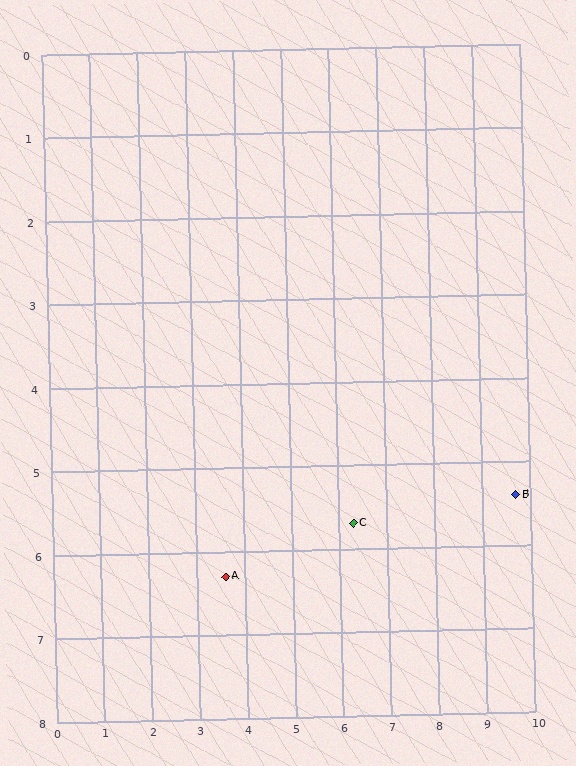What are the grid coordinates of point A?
Point A is at approximately (3.6, 6.3).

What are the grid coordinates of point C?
Point C is at approximately (6.3, 5.7).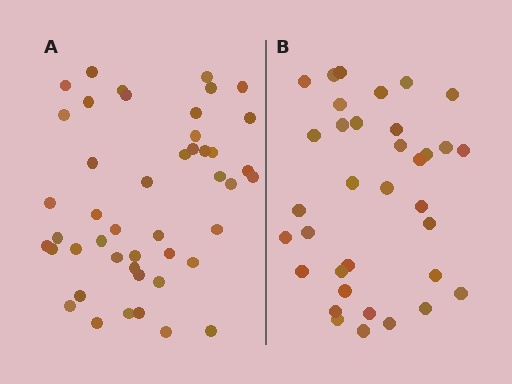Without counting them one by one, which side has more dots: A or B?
Region A (the left region) has more dots.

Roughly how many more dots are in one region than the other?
Region A has roughly 12 or so more dots than region B.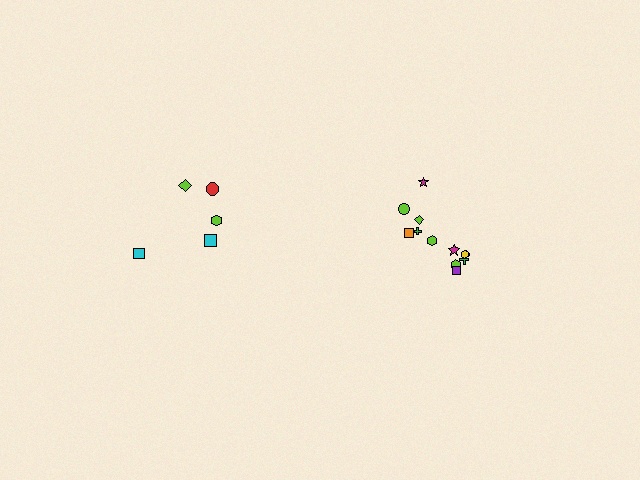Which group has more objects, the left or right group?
The right group.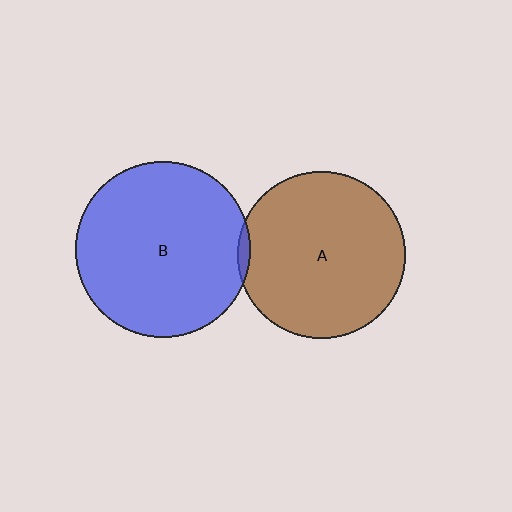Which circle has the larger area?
Circle B (blue).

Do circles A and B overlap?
Yes.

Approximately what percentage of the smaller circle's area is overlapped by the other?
Approximately 5%.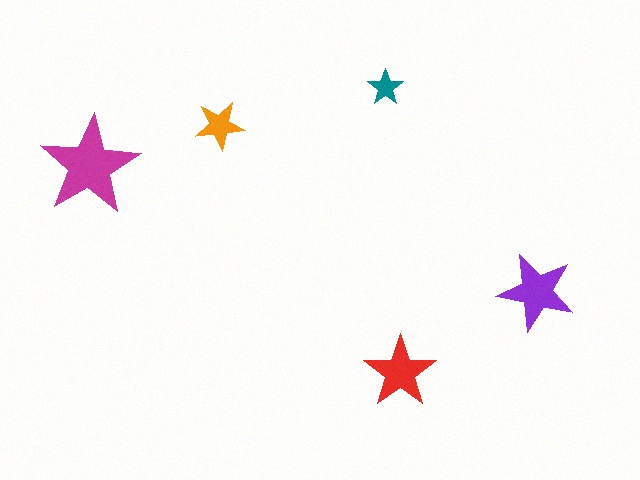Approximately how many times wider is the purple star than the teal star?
About 2 times wider.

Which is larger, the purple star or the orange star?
The purple one.